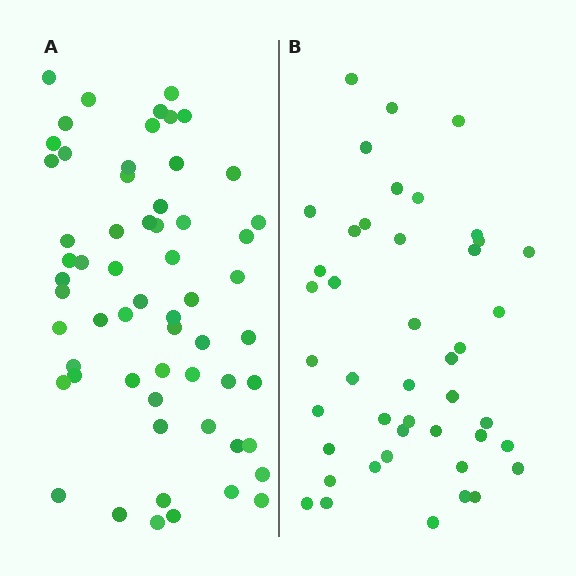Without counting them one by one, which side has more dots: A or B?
Region A (the left region) has more dots.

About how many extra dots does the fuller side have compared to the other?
Region A has approximately 15 more dots than region B.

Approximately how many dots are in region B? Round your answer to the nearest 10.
About 40 dots. (The exact count is 44, which rounds to 40.)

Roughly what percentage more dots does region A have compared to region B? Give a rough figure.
About 35% more.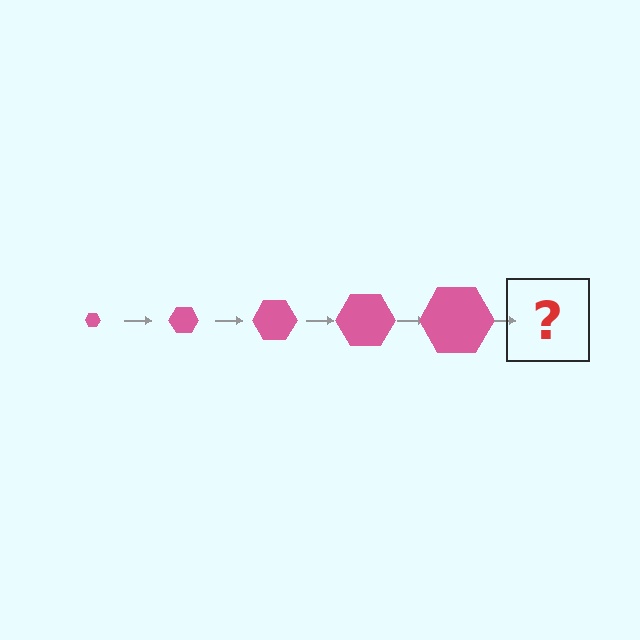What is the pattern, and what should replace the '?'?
The pattern is that the hexagon gets progressively larger each step. The '?' should be a pink hexagon, larger than the previous one.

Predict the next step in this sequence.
The next step is a pink hexagon, larger than the previous one.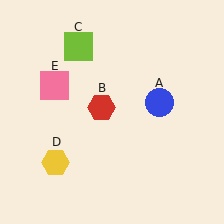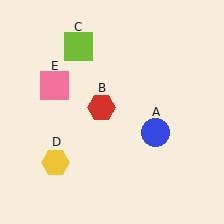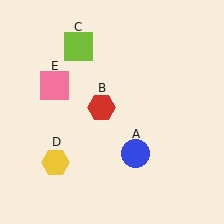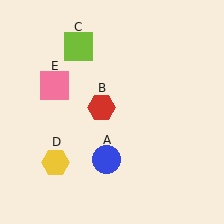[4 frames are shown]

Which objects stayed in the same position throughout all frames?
Red hexagon (object B) and lime square (object C) and yellow hexagon (object D) and pink square (object E) remained stationary.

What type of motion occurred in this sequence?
The blue circle (object A) rotated clockwise around the center of the scene.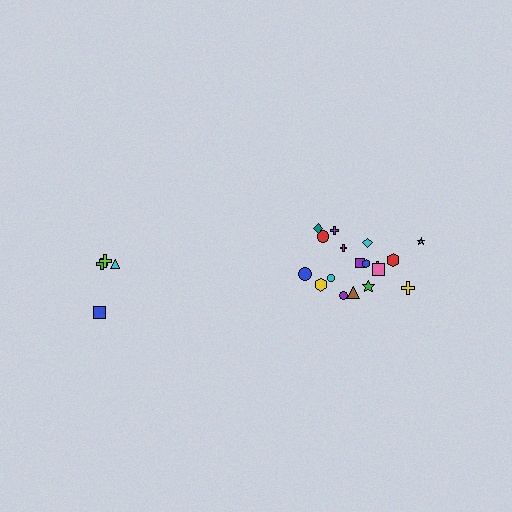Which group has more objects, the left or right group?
The right group.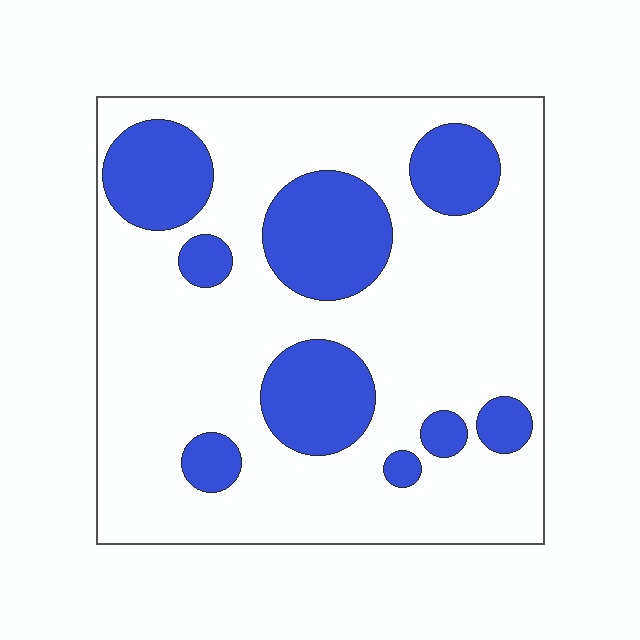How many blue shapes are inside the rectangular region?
9.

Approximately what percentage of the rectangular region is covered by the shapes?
Approximately 25%.